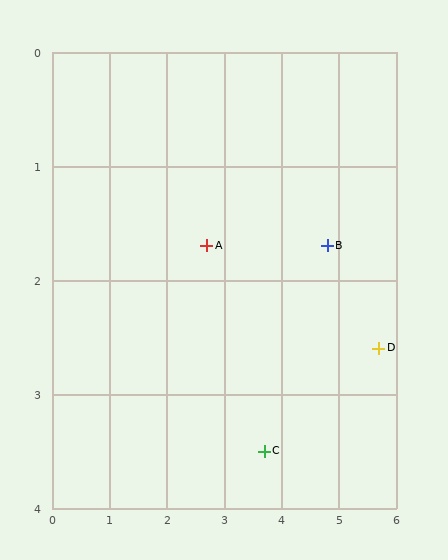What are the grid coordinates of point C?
Point C is at approximately (3.7, 3.5).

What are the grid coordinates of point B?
Point B is at approximately (4.8, 1.7).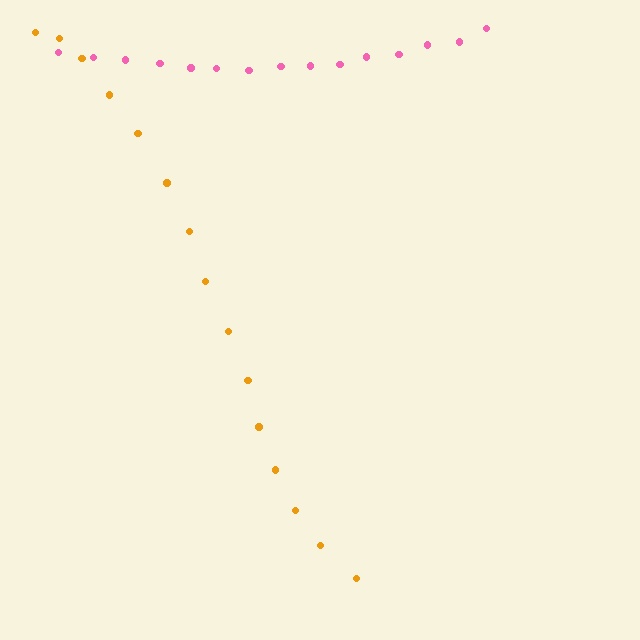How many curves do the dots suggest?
There are 2 distinct paths.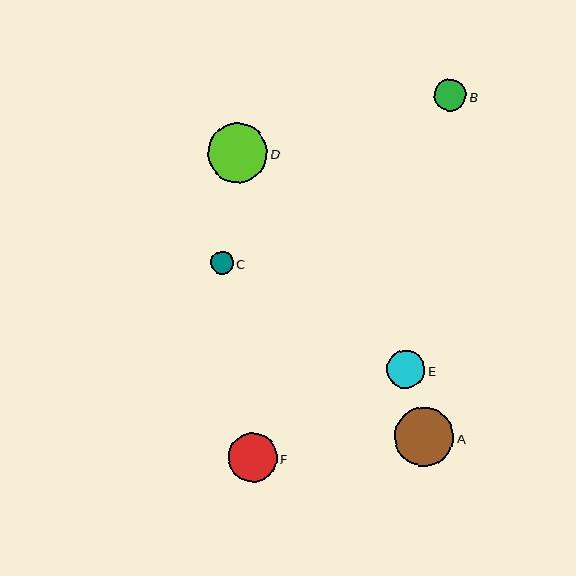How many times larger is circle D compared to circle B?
Circle D is approximately 1.8 times the size of circle B.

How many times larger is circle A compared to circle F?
Circle A is approximately 1.2 times the size of circle F.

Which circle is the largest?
Circle D is the largest with a size of approximately 60 pixels.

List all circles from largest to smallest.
From largest to smallest: D, A, F, E, B, C.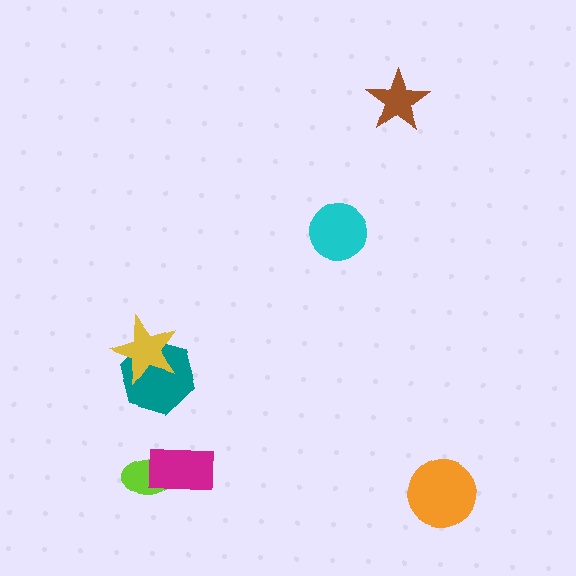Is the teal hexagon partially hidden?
Yes, it is partially covered by another shape.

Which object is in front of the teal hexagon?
The yellow star is in front of the teal hexagon.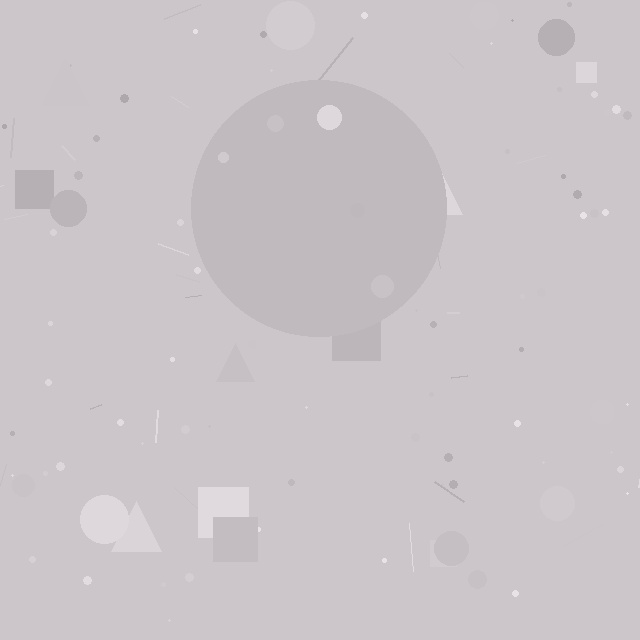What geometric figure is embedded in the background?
A circle is embedded in the background.